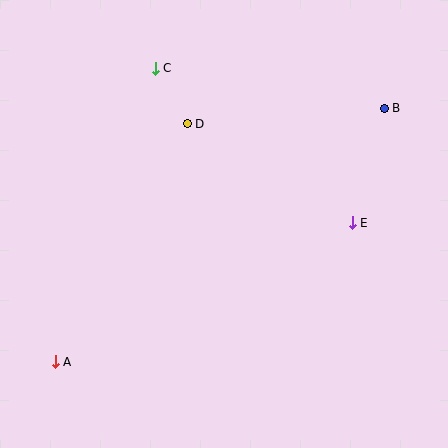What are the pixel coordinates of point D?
Point D is at (187, 124).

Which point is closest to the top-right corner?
Point B is closest to the top-right corner.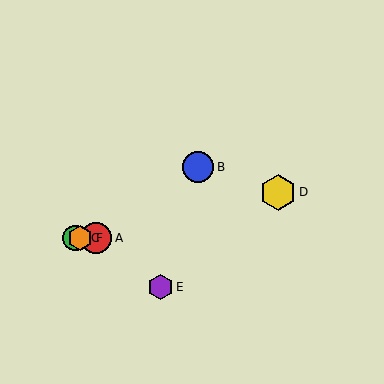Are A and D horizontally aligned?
No, A is at y≈238 and D is at y≈193.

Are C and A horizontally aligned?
Yes, both are at y≈238.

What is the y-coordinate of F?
Object F is at y≈238.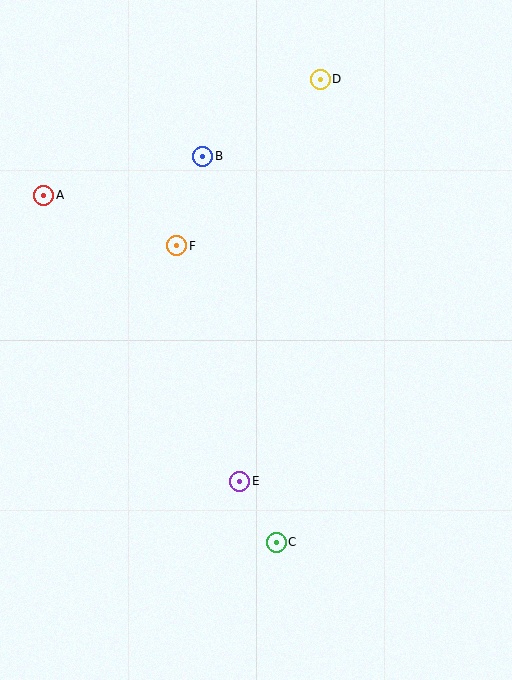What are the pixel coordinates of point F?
Point F is at (177, 246).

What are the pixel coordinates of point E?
Point E is at (240, 481).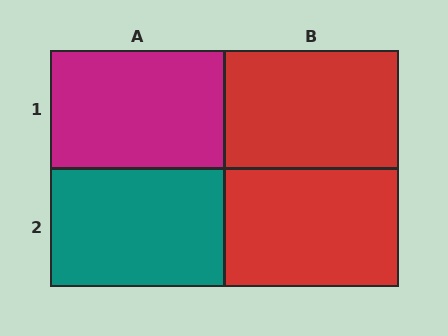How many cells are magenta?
1 cell is magenta.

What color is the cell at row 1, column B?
Red.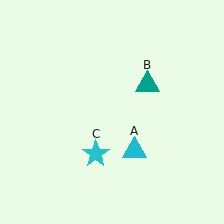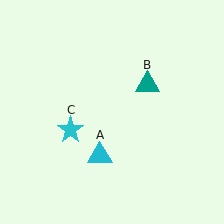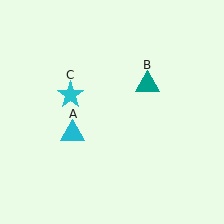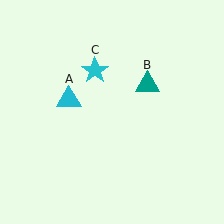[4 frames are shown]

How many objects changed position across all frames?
2 objects changed position: cyan triangle (object A), cyan star (object C).